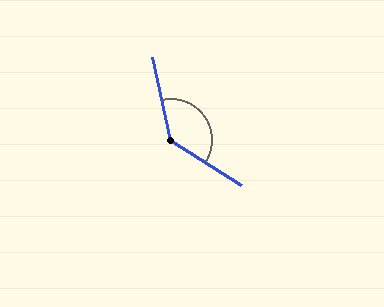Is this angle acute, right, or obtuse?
It is obtuse.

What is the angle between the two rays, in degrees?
Approximately 135 degrees.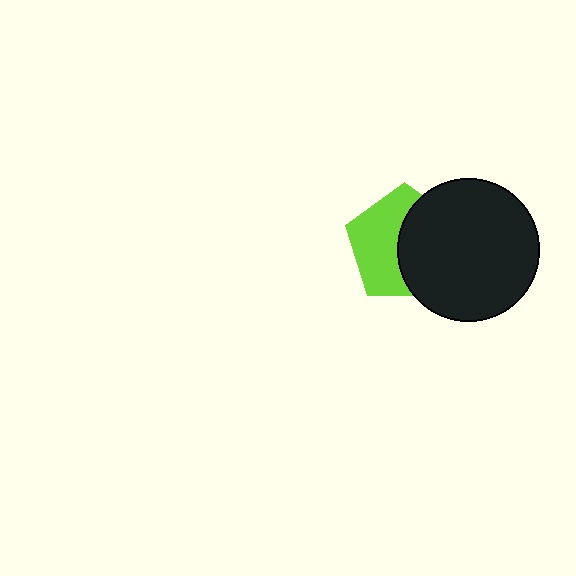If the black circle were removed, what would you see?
You would see the complete lime pentagon.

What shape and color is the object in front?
The object in front is a black circle.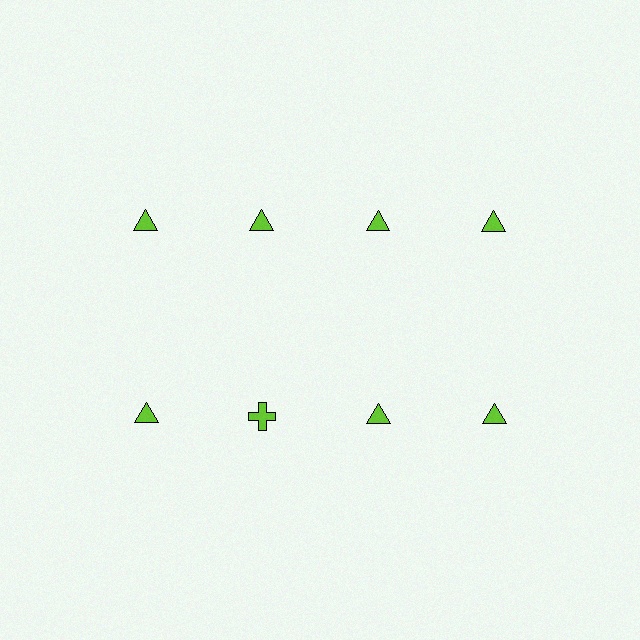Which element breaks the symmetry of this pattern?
The lime cross in the second row, second from left column breaks the symmetry. All other shapes are lime triangles.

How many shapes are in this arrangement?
There are 8 shapes arranged in a grid pattern.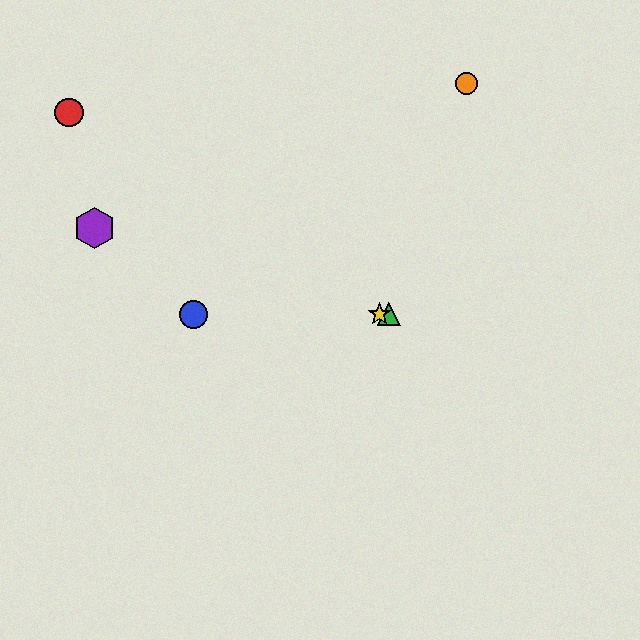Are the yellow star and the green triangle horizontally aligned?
Yes, both are at y≈314.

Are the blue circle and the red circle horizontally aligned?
No, the blue circle is at y≈314 and the red circle is at y≈112.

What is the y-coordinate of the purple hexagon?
The purple hexagon is at y≈228.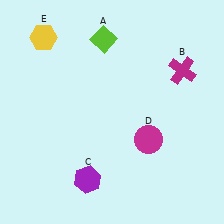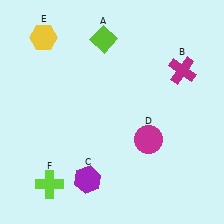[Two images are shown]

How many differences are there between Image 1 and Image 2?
There is 1 difference between the two images.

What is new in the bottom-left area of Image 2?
A lime cross (F) was added in the bottom-left area of Image 2.